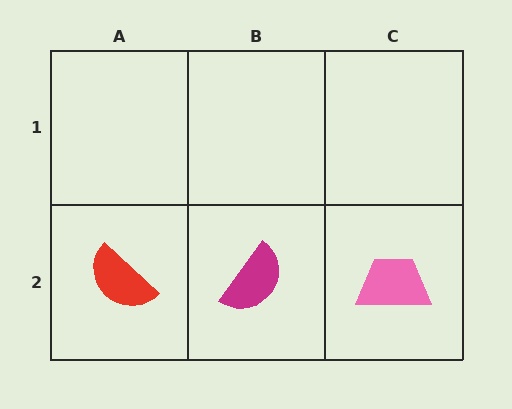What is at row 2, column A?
A red semicircle.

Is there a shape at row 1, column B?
No, that cell is empty.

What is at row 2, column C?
A pink trapezoid.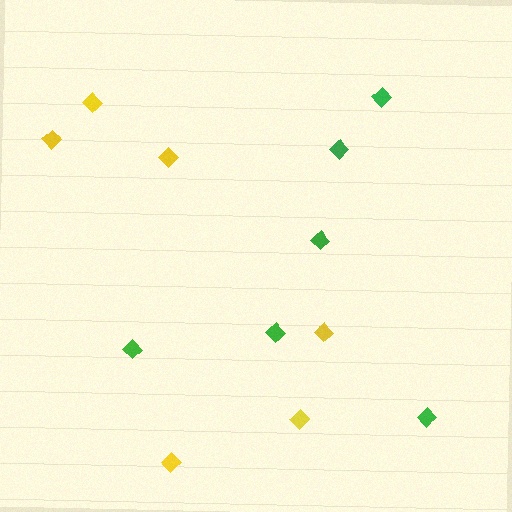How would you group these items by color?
There are 2 groups: one group of yellow diamonds (6) and one group of green diamonds (6).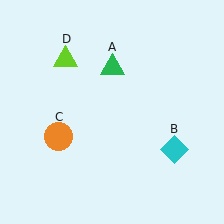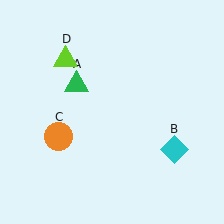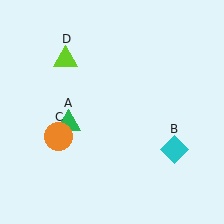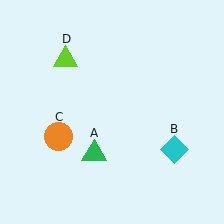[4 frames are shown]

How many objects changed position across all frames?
1 object changed position: green triangle (object A).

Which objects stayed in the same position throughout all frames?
Cyan diamond (object B) and orange circle (object C) and lime triangle (object D) remained stationary.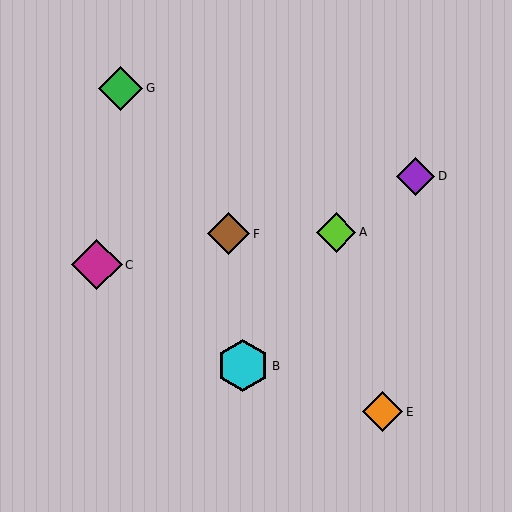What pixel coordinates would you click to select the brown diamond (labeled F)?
Click at (229, 234) to select the brown diamond F.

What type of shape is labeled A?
Shape A is a lime diamond.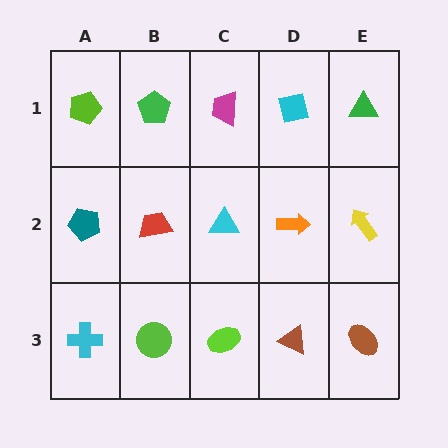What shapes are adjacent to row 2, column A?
A lime pentagon (row 1, column A), a cyan cross (row 3, column A), a red trapezoid (row 2, column B).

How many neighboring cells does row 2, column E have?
3.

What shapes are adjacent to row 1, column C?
A cyan triangle (row 2, column C), a green pentagon (row 1, column B), a cyan square (row 1, column D).